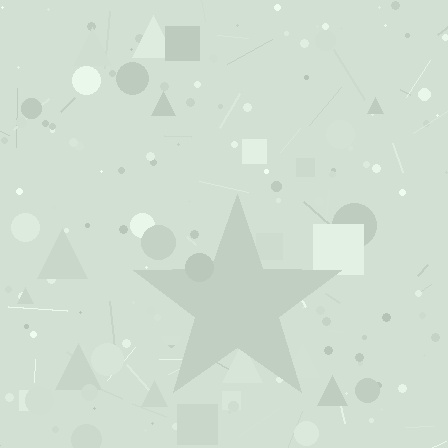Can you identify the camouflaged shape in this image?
The camouflaged shape is a star.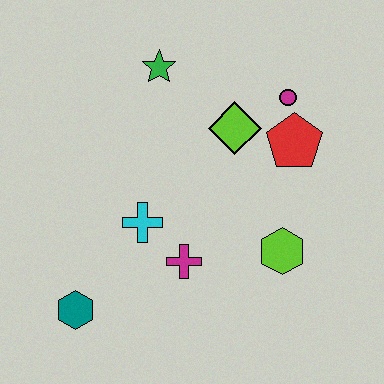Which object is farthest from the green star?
The teal hexagon is farthest from the green star.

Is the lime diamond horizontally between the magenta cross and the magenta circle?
Yes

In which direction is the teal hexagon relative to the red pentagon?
The teal hexagon is to the left of the red pentagon.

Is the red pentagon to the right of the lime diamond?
Yes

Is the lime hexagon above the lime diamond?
No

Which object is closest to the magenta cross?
The cyan cross is closest to the magenta cross.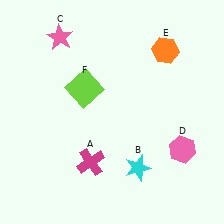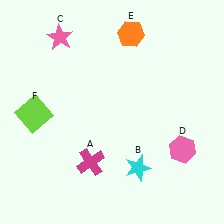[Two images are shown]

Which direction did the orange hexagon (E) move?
The orange hexagon (E) moved left.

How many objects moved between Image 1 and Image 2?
2 objects moved between the two images.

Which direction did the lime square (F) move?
The lime square (F) moved left.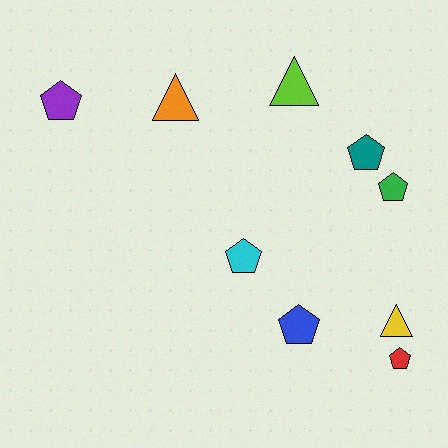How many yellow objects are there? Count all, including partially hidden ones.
There is 1 yellow object.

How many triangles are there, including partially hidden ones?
There are 3 triangles.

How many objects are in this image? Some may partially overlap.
There are 9 objects.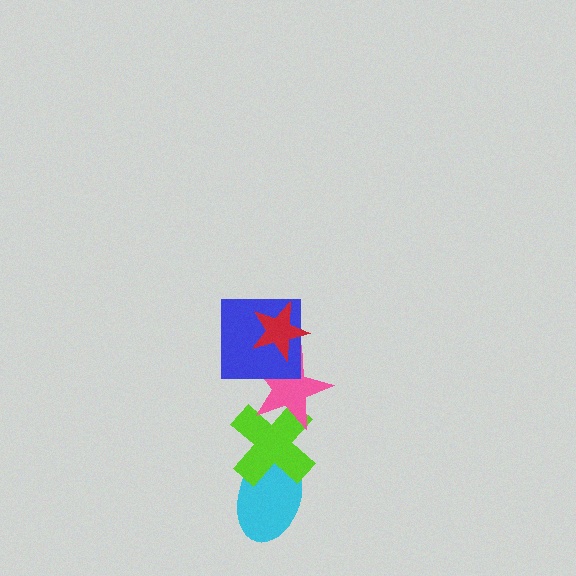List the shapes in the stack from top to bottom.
From top to bottom: the red star, the blue square, the pink star, the lime cross, the cyan ellipse.